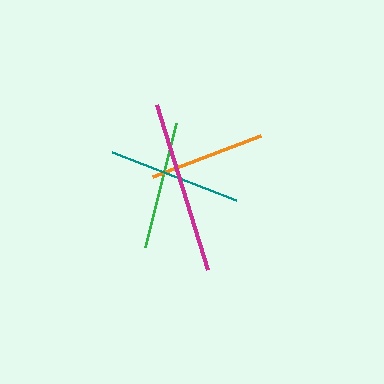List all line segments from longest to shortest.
From longest to shortest: magenta, teal, green, orange.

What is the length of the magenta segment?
The magenta segment is approximately 173 pixels long.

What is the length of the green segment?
The green segment is approximately 128 pixels long.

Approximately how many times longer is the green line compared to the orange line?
The green line is approximately 1.1 times the length of the orange line.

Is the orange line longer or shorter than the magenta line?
The magenta line is longer than the orange line.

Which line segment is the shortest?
The orange line is the shortest at approximately 116 pixels.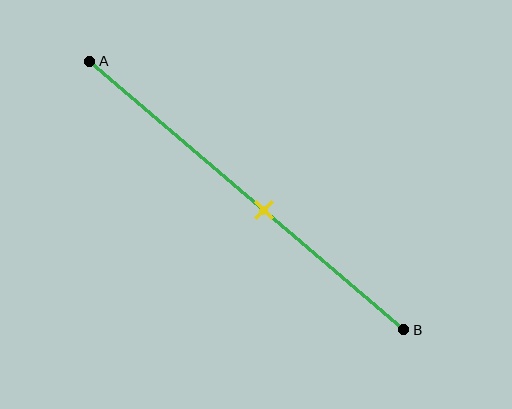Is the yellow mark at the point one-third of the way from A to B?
No, the mark is at about 55% from A, not at the 33% one-third point.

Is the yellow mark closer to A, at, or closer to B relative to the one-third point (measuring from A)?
The yellow mark is closer to point B than the one-third point of segment AB.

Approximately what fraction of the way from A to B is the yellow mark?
The yellow mark is approximately 55% of the way from A to B.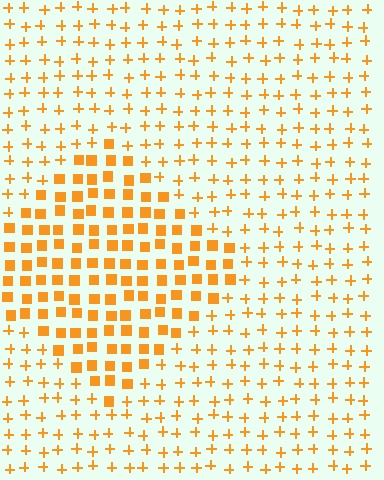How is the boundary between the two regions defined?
The boundary is defined by a change in element shape: squares inside vs. plus signs outside. All elements share the same color and spacing.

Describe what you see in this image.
The image is filled with small orange elements arranged in a uniform grid. A diamond-shaped region contains squares, while the surrounding area contains plus signs. The boundary is defined purely by the change in element shape.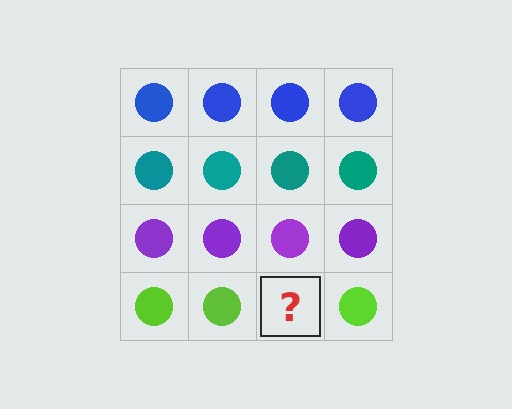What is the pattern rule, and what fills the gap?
The rule is that each row has a consistent color. The gap should be filled with a lime circle.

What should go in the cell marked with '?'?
The missing cell should contain a lime circle.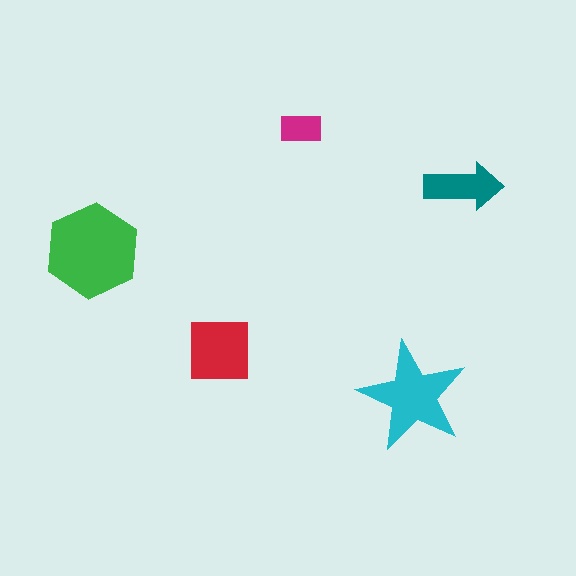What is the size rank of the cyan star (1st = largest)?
2nd.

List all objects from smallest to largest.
The magenta rectangle, the teal arrow, the red square, the cyan star, the green hexagon.